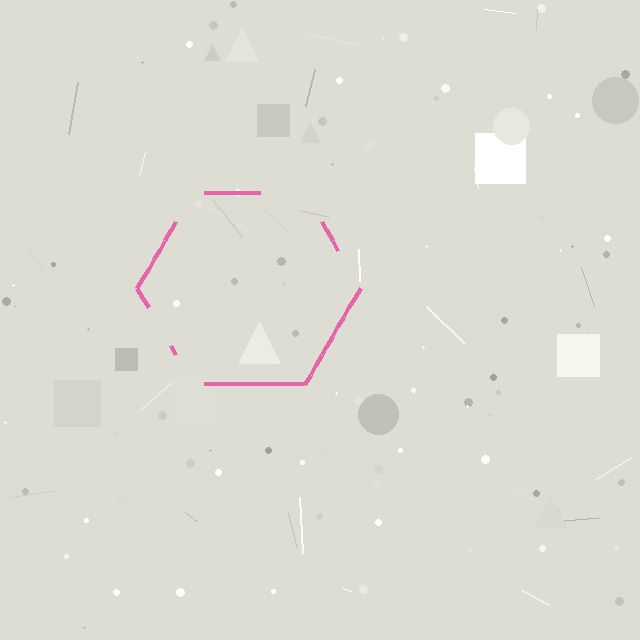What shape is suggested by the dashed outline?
The dashed outline suggests a hexagon.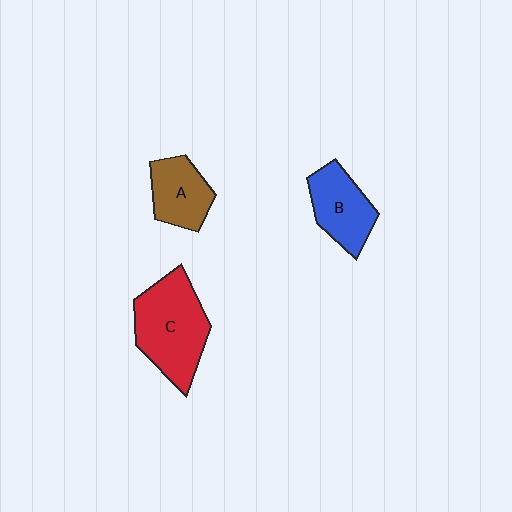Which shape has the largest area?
Shape C (red).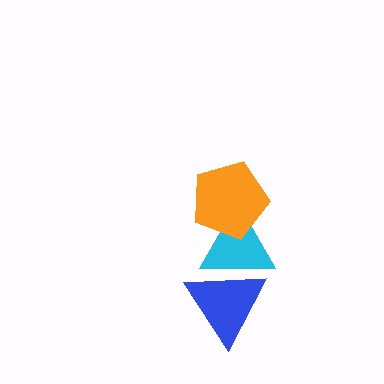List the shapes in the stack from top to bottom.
From top to bottom: the orange pentagon, the cyan triangle, the blue triangle.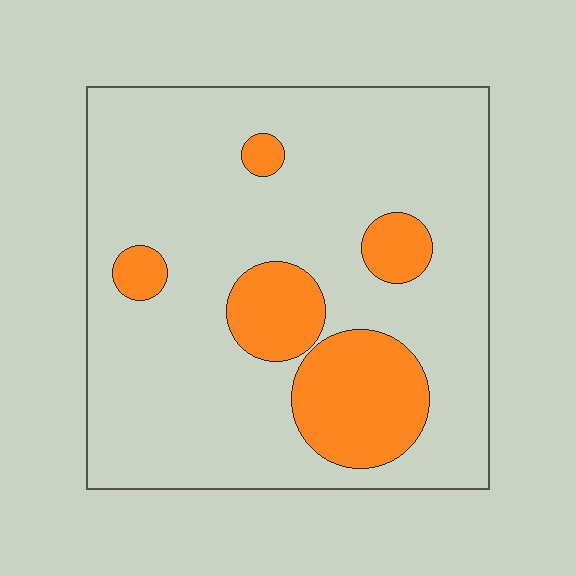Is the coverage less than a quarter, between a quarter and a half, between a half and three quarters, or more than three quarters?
Less than a quarter.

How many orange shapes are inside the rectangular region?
5.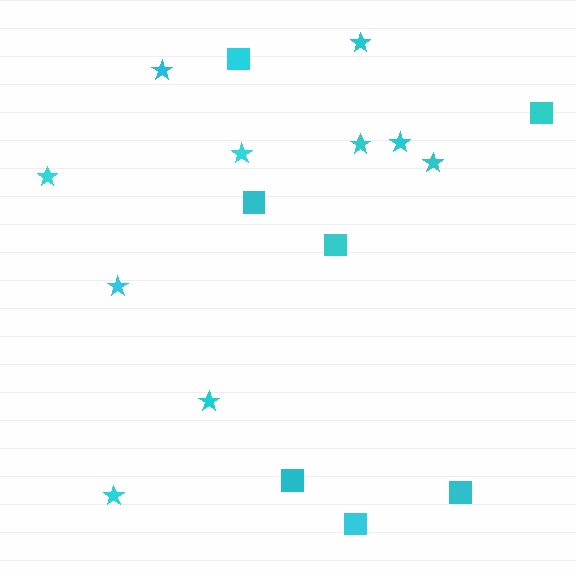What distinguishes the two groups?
There are 2 groups: one group of squares (7) and one group of stars (10).